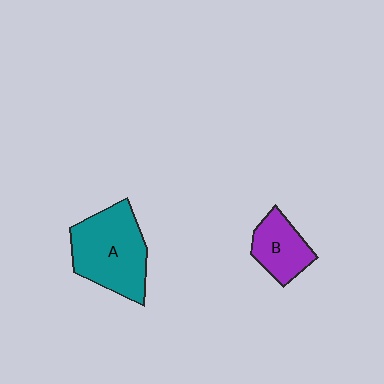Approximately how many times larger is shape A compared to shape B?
Approximately 1.9 times.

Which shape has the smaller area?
Shape B (purple).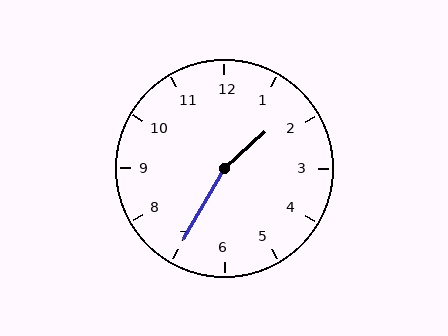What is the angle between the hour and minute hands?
Approximately 162 degrees.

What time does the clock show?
1:35.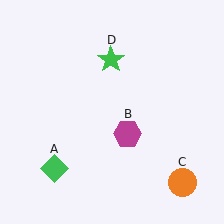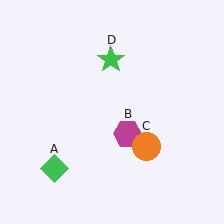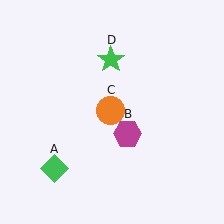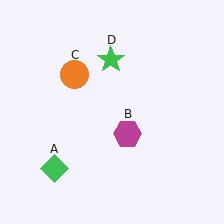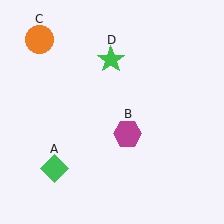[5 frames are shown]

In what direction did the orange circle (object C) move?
The orange circle (object C) moved up and to the left.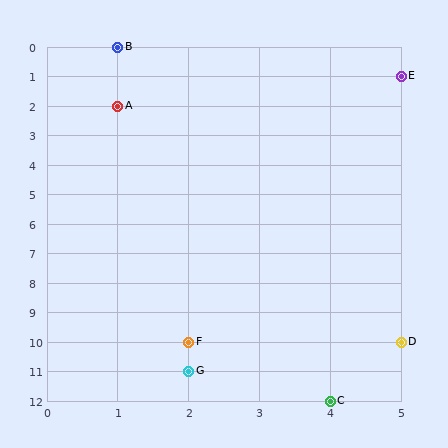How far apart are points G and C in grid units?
Points G and C are 2 columns and 1 row apart (about 2.2 grid units diagonally).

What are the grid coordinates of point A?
Point A is at grid coordinates (1, 2).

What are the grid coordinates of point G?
Point G is at grid coordinates (2, 11).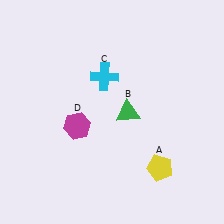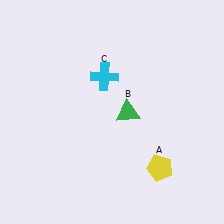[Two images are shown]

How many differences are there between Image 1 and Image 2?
There is 1 difference between the two images.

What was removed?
The magenta hexagon (D) was removed in Image 2.